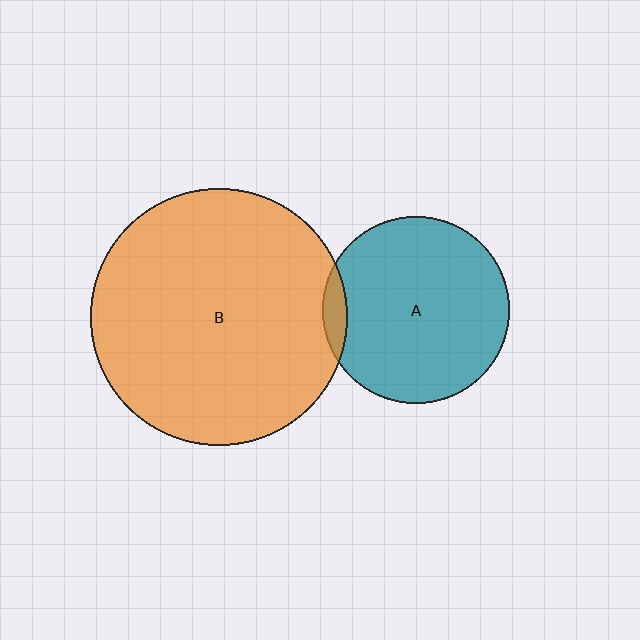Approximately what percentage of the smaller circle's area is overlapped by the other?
Approximately 5%.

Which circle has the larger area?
Circle B (orange).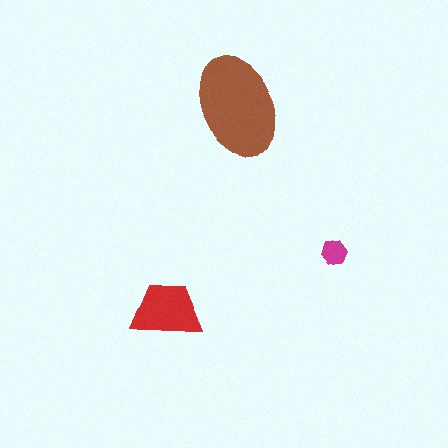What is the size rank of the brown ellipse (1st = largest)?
1st.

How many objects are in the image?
There are 3 objects in the image.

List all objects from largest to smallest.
The brown ellipse, the red trapezoid, the magenta hexagon.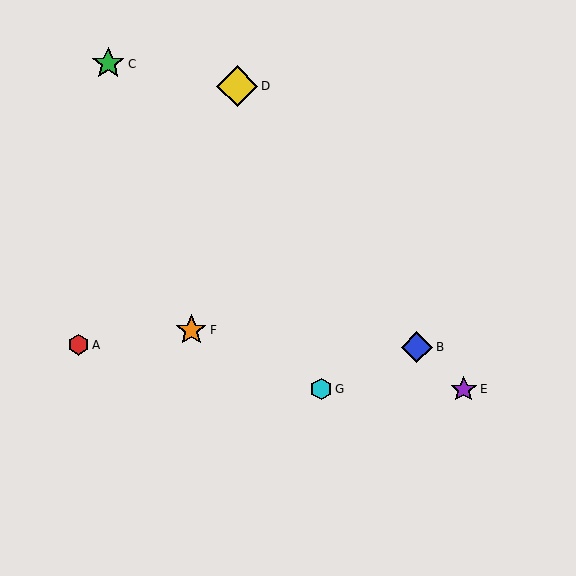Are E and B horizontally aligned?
No, E is at y≈389 and B is at y≈347.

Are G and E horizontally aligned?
Yes, both are at y≈389.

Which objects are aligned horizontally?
Objects E, G are aligned horizontally.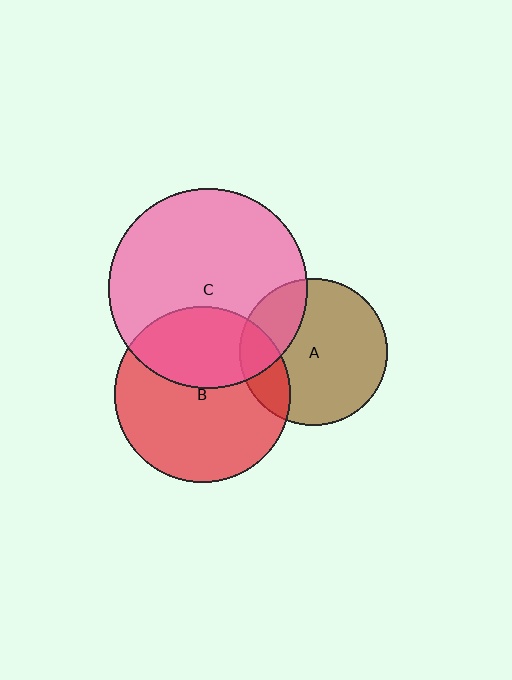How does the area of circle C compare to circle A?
Approximately 1.8 times.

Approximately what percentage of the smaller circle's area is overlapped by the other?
Approximately 20%.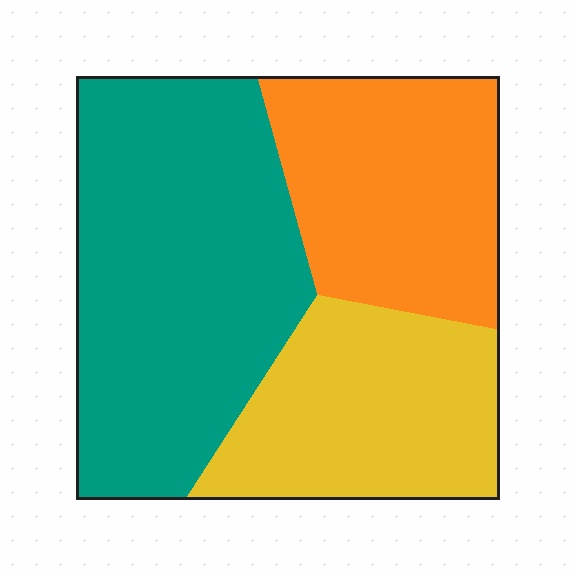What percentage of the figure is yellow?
Yellow takes up about one quarter (1/4) of the figure.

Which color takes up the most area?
Teal, at roughly 45%.